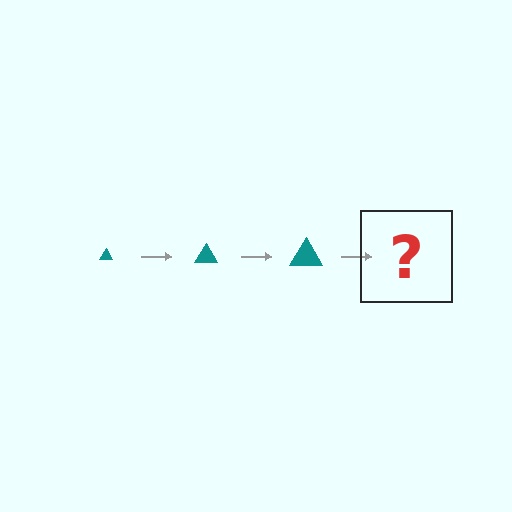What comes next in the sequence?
The next element should be a teal triangle, larger than the previous one.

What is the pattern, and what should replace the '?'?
The pattern is that the triangle gets progressively larger each step. The '?' should be a teal triangle, larger than the previous one.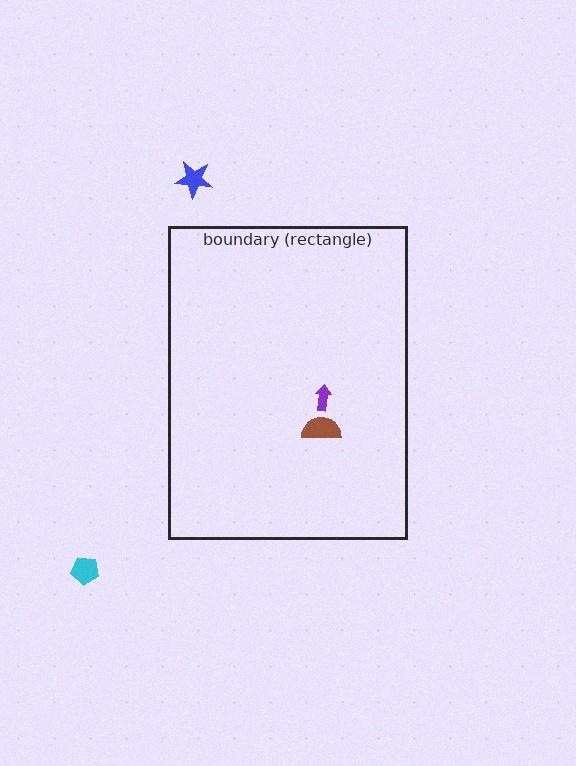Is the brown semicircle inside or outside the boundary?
Inside.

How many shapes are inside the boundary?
2 inside, 2 outside.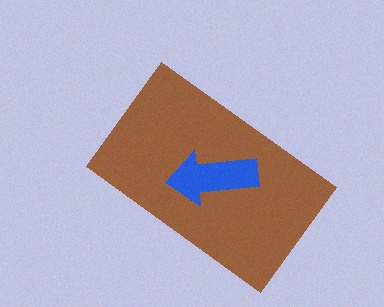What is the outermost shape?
The brown rectangle.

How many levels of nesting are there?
2.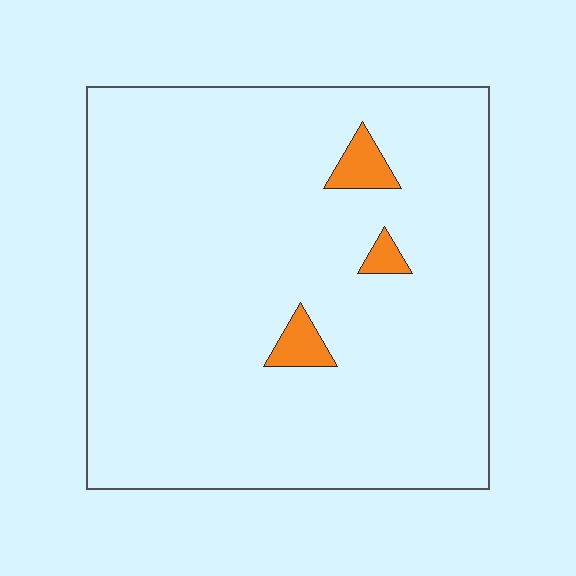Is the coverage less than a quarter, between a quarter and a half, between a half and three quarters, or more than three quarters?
Less than a quarter.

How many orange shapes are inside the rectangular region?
3.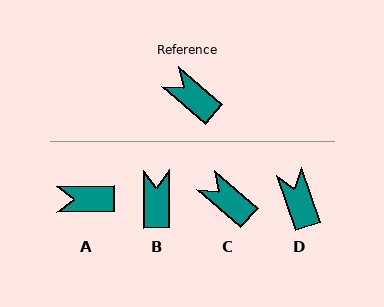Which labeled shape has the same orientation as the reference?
C.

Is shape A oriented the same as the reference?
No, it is off by about 42 degrees.